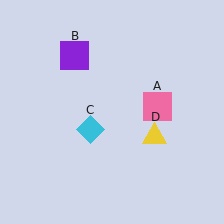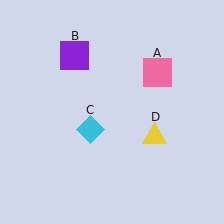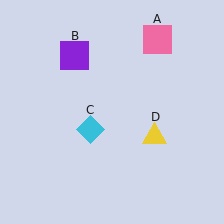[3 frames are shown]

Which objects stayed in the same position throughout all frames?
Purple square (object B) and cyan diamond (object C) and yellow triangle (object D) remained stationary.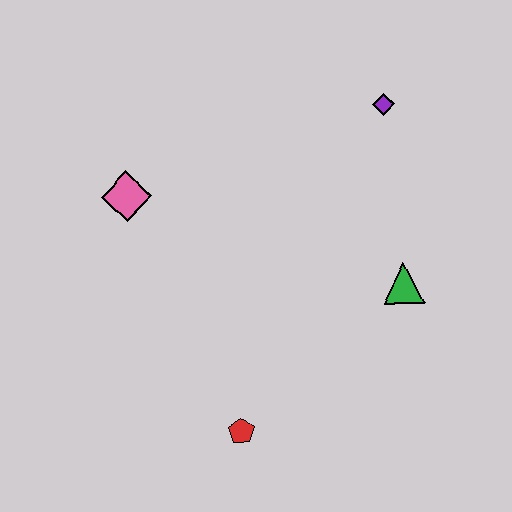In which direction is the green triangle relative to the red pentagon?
The green triangle is to the right of the red pentagon.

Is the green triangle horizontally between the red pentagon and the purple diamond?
No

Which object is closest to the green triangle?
The purple diamond is closest to the green triangle.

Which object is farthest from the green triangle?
The pink diamond is farthest from the green triangle.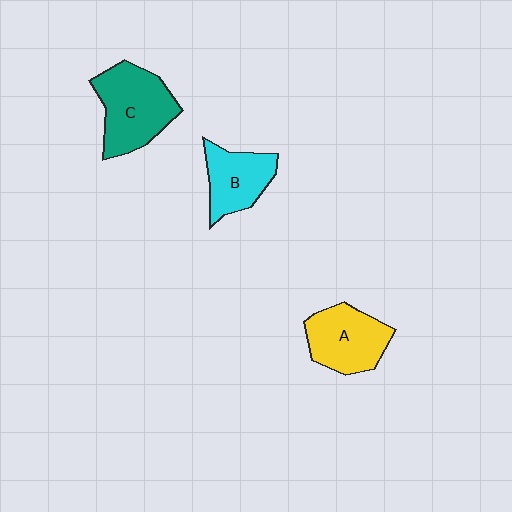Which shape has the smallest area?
Shape B (cyan).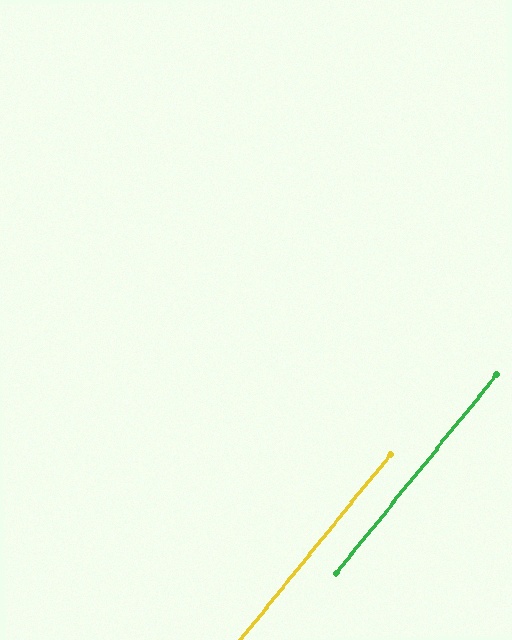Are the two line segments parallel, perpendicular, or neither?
Parallel — their directions differ by only 0.0°.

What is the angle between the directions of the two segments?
Approximately 0 degrees.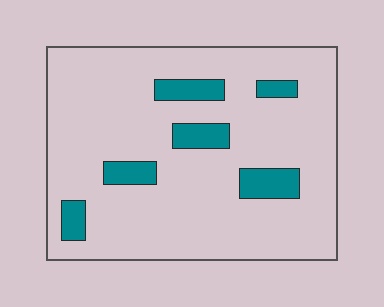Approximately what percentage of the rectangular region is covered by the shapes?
Approximately 15%.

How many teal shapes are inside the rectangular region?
6.